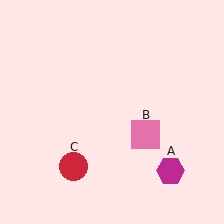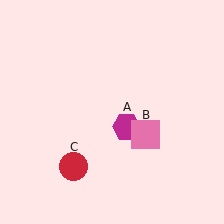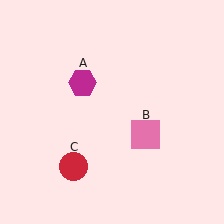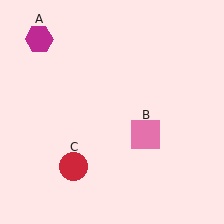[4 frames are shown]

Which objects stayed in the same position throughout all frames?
Pink square (object B) and red circle (object C) remained stationary.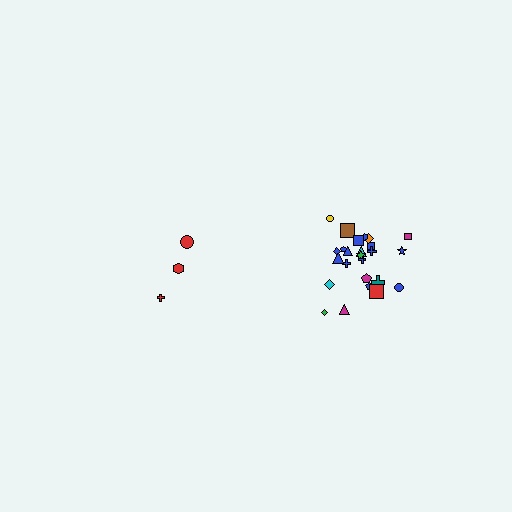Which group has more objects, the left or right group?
The right group.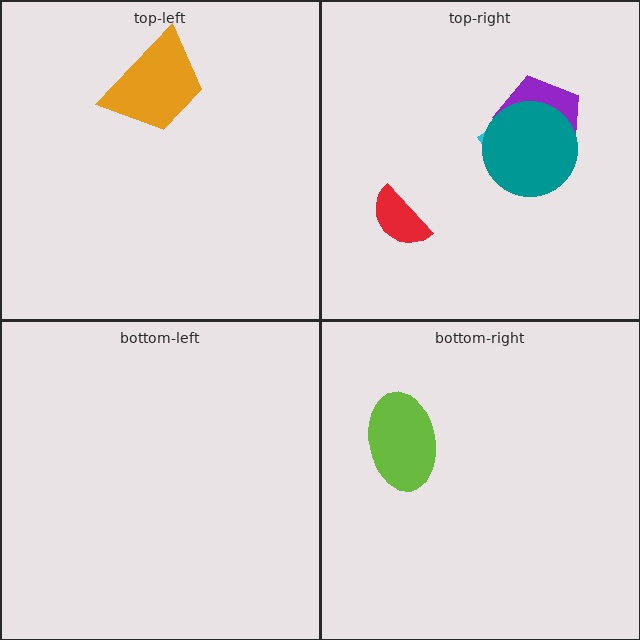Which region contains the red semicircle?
The top-right region.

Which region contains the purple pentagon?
The top-right region.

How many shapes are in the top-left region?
1.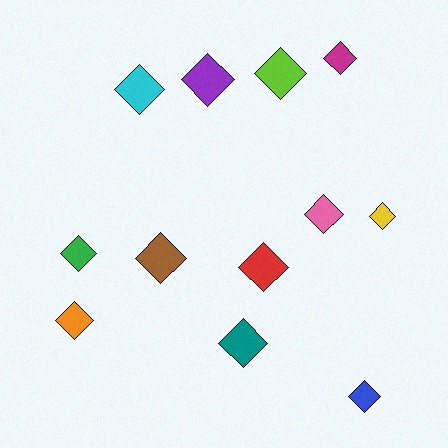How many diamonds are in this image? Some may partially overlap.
There are 12 diamonds.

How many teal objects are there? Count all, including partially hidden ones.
There is 1 teal object.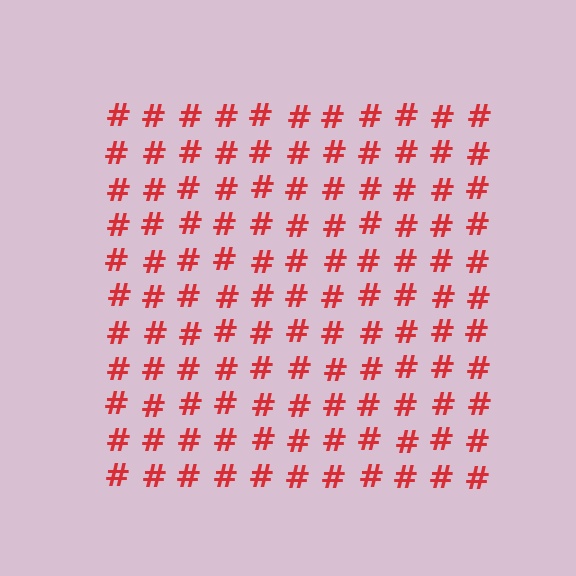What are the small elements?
The small elements are hash symbols.